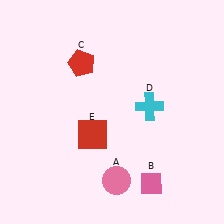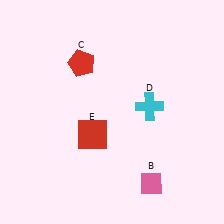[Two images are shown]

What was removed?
The pink circle (A) was removed in Image 2.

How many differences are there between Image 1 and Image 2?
There is 1 difference between the two images.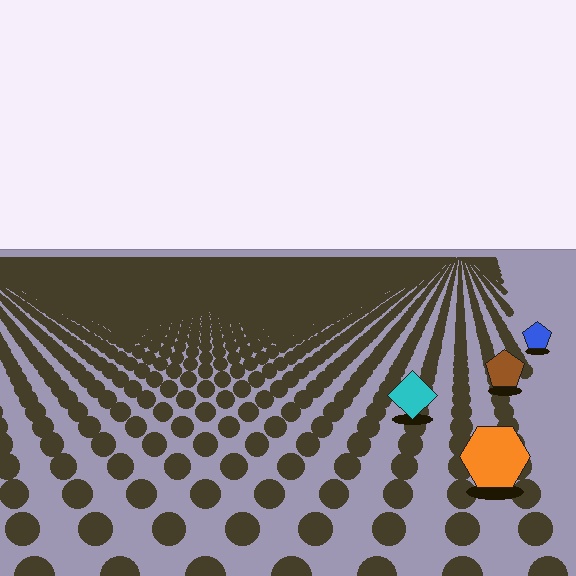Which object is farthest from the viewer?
The blue pentagon is farthest from the viewer. It appears smaller and the ground texture around it is denser.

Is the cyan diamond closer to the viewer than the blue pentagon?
Yes. The cyan diamond is closer — you can tell from the texture gradient: the ground texture is coarser near it.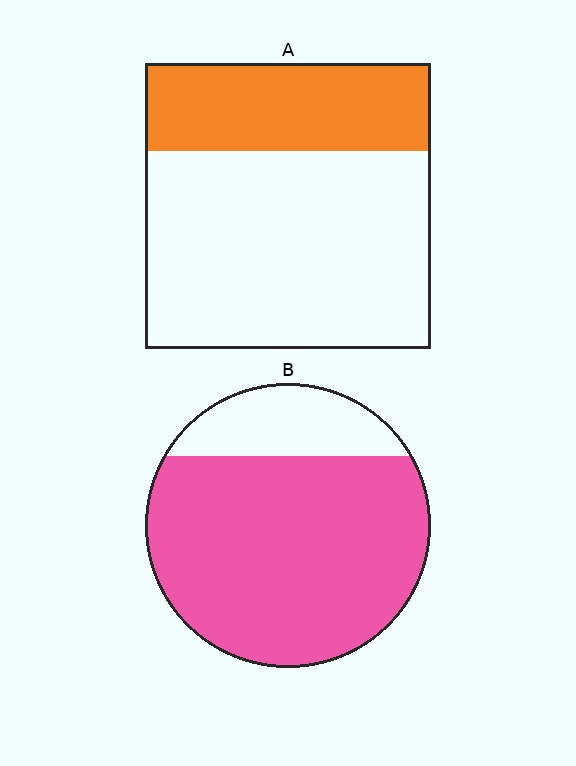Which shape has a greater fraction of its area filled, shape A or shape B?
Shape B.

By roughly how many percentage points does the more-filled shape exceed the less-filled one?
By roughly 50 percentage points (B over A).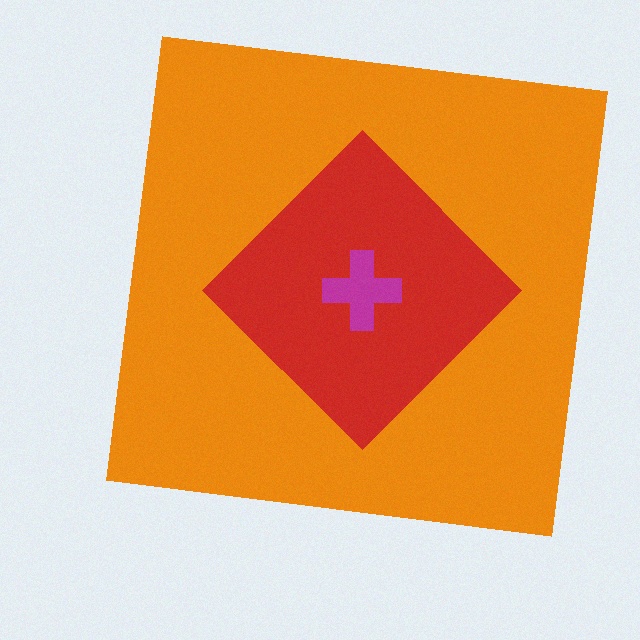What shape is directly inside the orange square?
The red diamond.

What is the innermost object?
The magenta cross.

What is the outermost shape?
The orange square.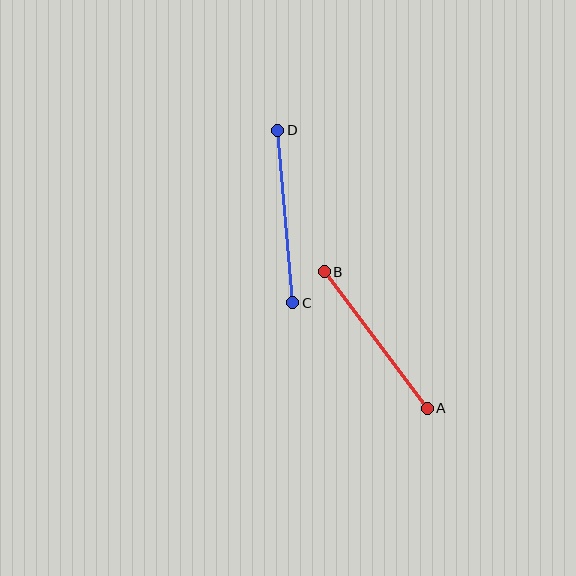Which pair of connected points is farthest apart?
Points C and D are farthest apart.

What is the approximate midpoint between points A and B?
The midpoint is at approximately (376, 340) pixels.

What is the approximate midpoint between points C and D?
The midpoint is at approximately (285, 217) pixels.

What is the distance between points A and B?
The distance is approximately 171 pixels.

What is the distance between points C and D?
The distance is approximately 173 pixels.